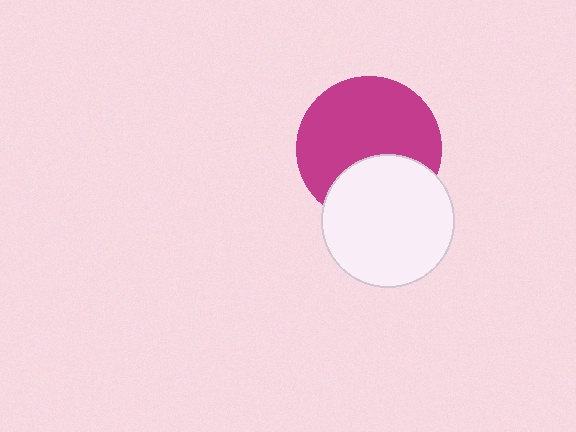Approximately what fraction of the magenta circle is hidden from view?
Roughly 33% of the magenta circle is hidden behind the white circle.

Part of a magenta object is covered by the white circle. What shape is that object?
It is a circle.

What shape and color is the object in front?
The object in front is a white circle.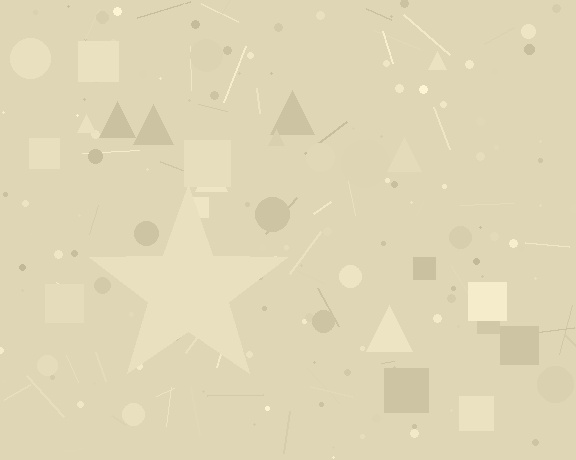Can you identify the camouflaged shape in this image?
The camouflaged shape is a star.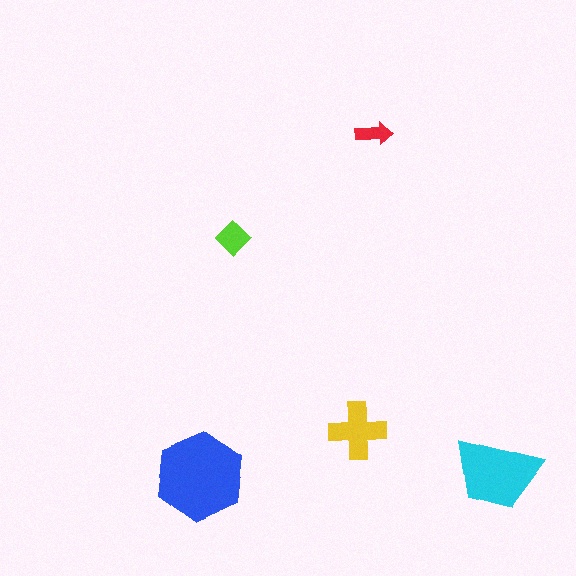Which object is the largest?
The blue hexagon.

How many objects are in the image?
There are 5 objects in the image.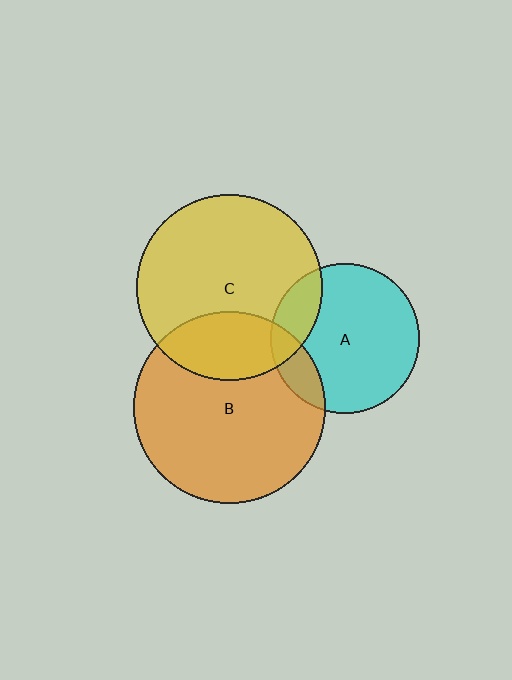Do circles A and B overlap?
Yes.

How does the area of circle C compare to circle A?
Approximately 1.6 times.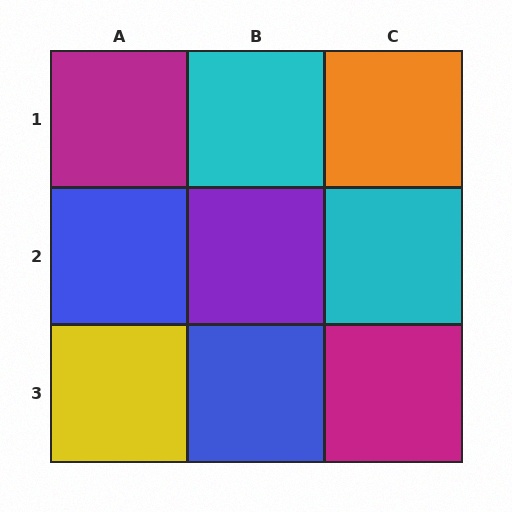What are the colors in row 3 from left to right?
Yellow, blue, magenta.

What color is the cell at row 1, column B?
Cyan.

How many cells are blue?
2 cells are blue.